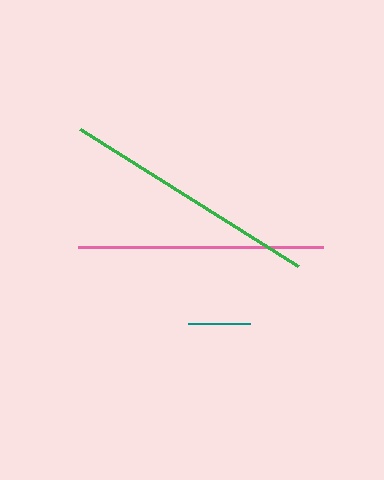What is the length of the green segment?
The green segment is approximately 257 pixels long.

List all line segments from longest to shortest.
From longest to shortest: green, pink, teal.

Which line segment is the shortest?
The teal line is the shortest at approximately 62 pixels.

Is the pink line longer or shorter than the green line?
The green line is longer than the pink line.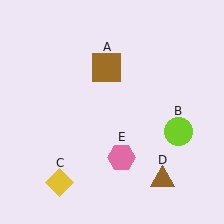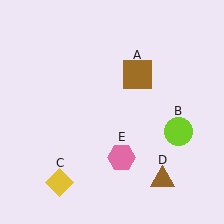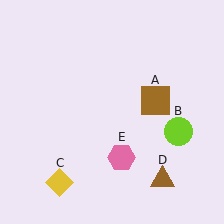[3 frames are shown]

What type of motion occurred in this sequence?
The brown square (object A) rotated clockwise around the center of the scene.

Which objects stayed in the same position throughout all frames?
Lime circle (object B) and yellow diamond (object C) and brown triangle (object D) and pink hexagon (object E) remained stationary.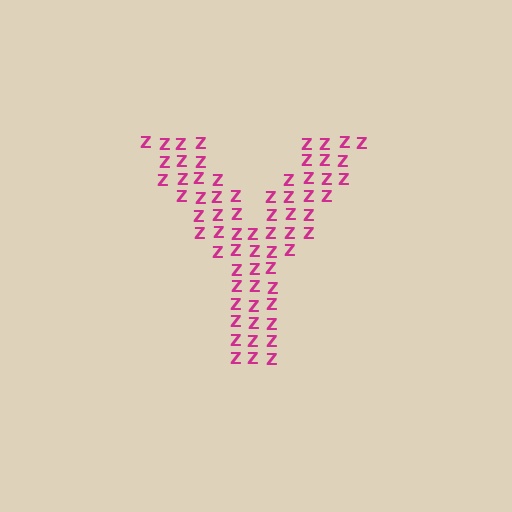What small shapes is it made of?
It is made of small letter Z's.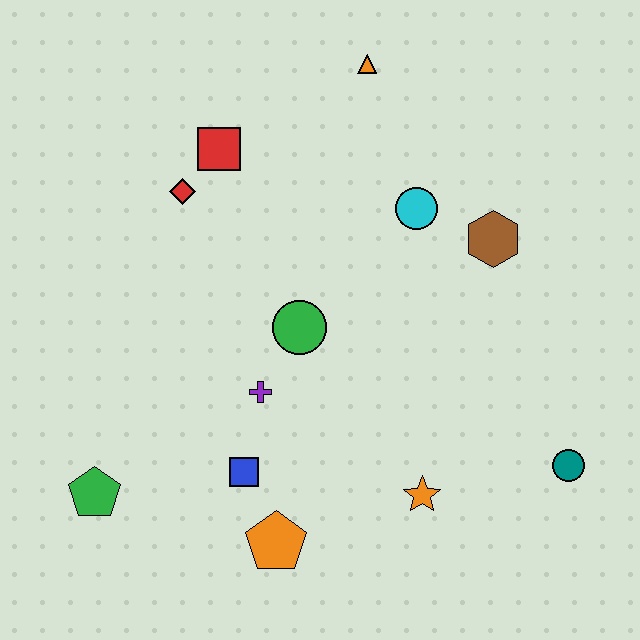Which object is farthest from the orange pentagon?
The orange triangle is farthest from the orange pentagon.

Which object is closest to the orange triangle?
The cyan circle is closest to the orange triangle.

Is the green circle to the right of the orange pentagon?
Yes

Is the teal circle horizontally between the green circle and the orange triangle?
No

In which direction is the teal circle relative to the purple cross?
The teal circle is to the right of the purple cross.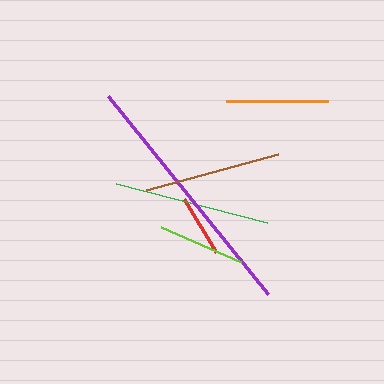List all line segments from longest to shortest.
From longest to shortest: purple, green, brown, orange, lime, red.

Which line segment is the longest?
The purple line is the longest at approximately 255 pixels.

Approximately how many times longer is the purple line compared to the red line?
The purple line is approximately 4.1 times the length of the red line.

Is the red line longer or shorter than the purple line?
The purple line is longer than the red line.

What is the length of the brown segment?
The brown segment is approximately 137 pixels long.